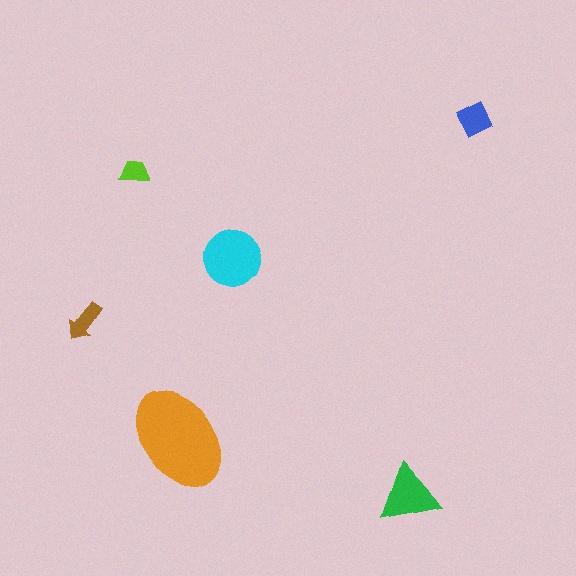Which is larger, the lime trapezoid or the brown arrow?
The brown arrow.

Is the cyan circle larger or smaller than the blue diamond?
Larger.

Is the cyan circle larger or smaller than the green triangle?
Larger.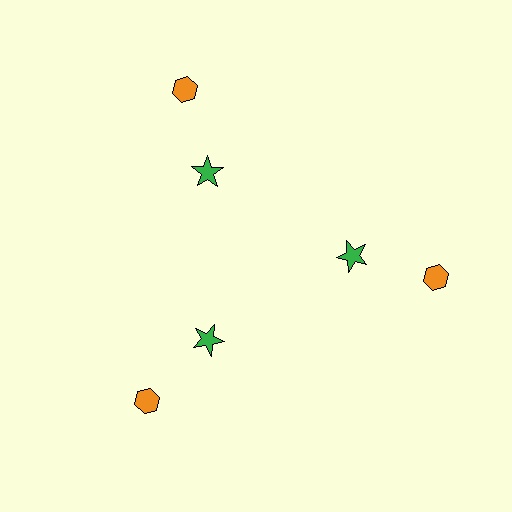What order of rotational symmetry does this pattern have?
This pattern has 3-fold rotational symmetry.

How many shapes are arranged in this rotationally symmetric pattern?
There are 6 shapes, arranged in 3 groups of 2.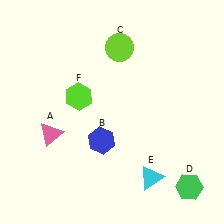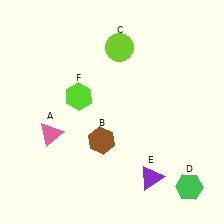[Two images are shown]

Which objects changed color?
B changed from blue to brown. E changed from cyan to purple.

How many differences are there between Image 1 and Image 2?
There are 2 differences between the two images.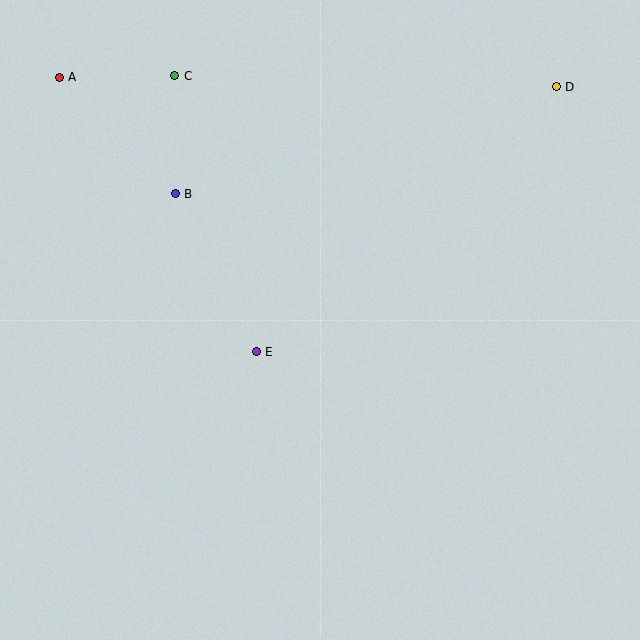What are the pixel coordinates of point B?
Point B is at (175, 194).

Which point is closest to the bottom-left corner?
Point E is closest to the bottom-left corner.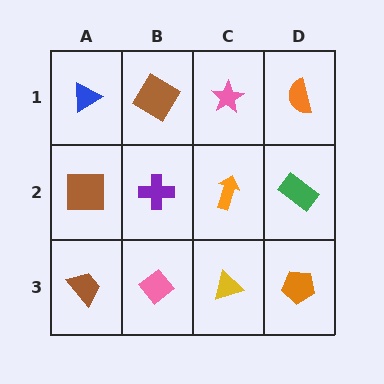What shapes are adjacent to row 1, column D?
A green rectangle (row 2, column D), a pink star (row 1, column C).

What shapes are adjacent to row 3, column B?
A purple cross (row 2, column B), a brown trapezoid (row 3, column A), a yellow triangle (row 3, column C).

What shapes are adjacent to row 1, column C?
An orange arrow (row 2, column C), a brown diamond (row 1, column B), an orange semicircle (row 1, column D).